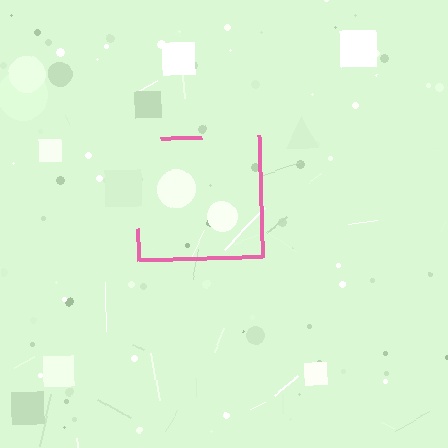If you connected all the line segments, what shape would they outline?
They would outline a square.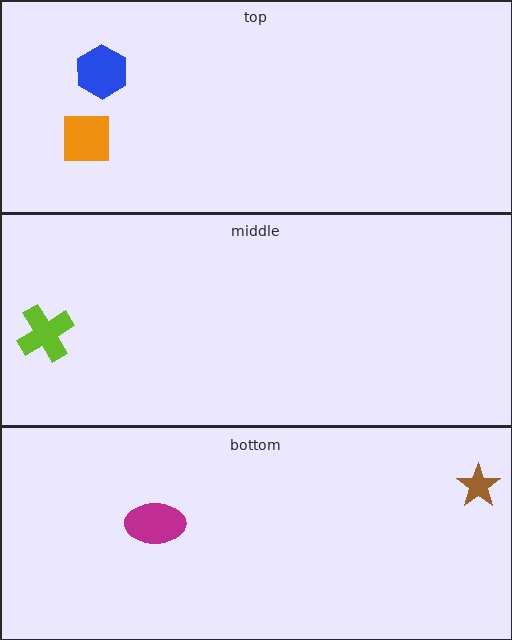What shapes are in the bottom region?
The brown star, the magenta ellipse.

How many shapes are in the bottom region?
2.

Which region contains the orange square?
The top region.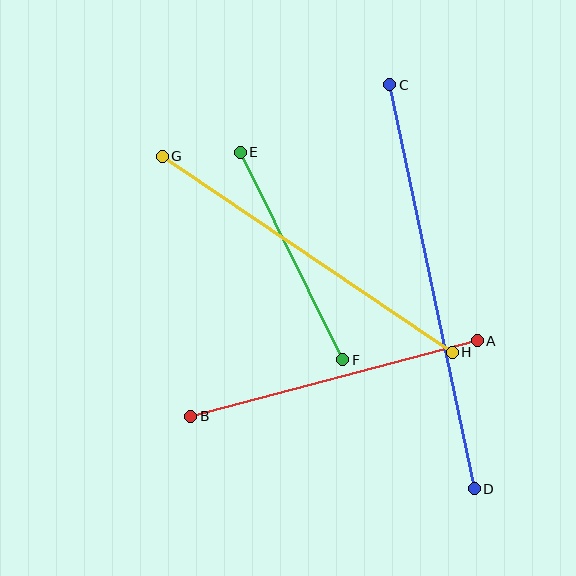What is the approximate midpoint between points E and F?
The midpoint is at approximately (292, 256) pixels.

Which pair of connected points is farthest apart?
Points C and D are farthest apart.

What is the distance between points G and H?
The distance is approximately 350 pixels.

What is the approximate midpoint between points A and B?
The midpoint is at approximately (334, 379) pixels.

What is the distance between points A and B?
The distance is approximately 296 pixels.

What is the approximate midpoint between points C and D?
The midpoint is at approximately (432, 287) pixels.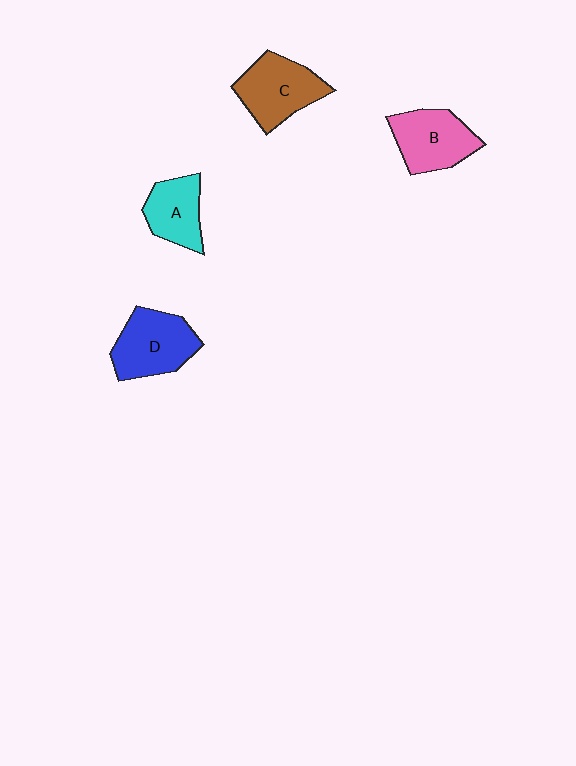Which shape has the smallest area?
Shape A (cyan).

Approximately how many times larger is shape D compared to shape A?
Approximately 1.3 times.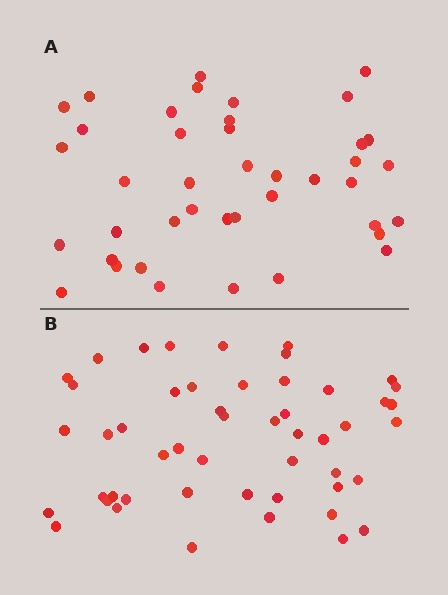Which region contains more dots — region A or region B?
Region B (the bottom region) has more dots.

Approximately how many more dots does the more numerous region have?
Region B has roughly 8 or so more dots than region A.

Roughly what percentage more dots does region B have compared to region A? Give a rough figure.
About 20% more.